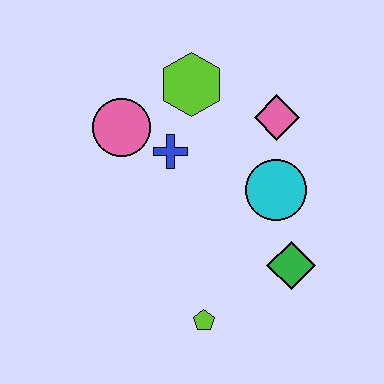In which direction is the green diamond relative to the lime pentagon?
The green diamond is to the right of the lime pentagon.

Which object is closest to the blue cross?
The pink circle is closest to the blue cross.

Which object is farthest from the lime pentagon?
The lime hexagon is farthest from the lime pentagon.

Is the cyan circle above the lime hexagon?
No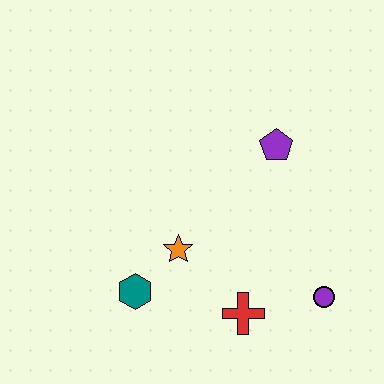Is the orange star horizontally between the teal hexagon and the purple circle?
Yes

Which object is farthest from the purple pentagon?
The teal hexagon is farthest from the purple pentagon.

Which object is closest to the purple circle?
The red cross is closest to the purple circle.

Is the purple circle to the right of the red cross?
Yes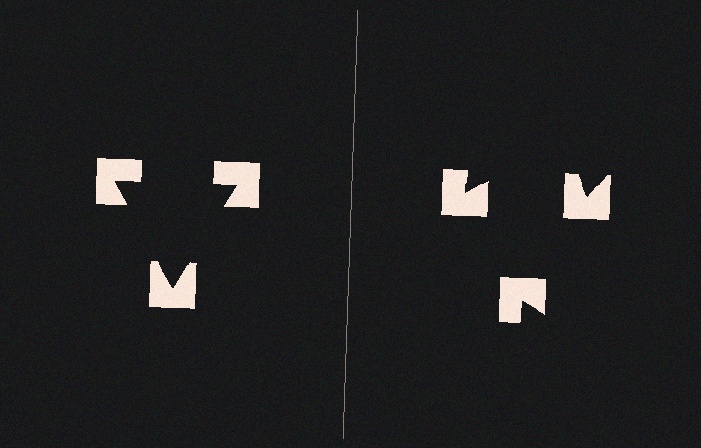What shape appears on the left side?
An illusory triangle.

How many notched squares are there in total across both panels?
6 — 3 on each side.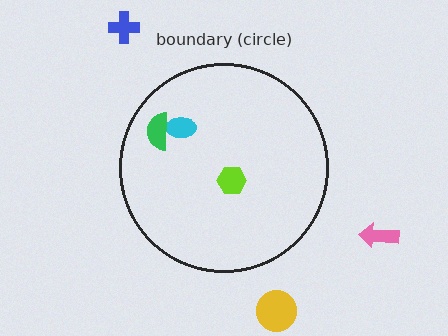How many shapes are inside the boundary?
3 inside, 3 outside.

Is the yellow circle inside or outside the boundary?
Outside.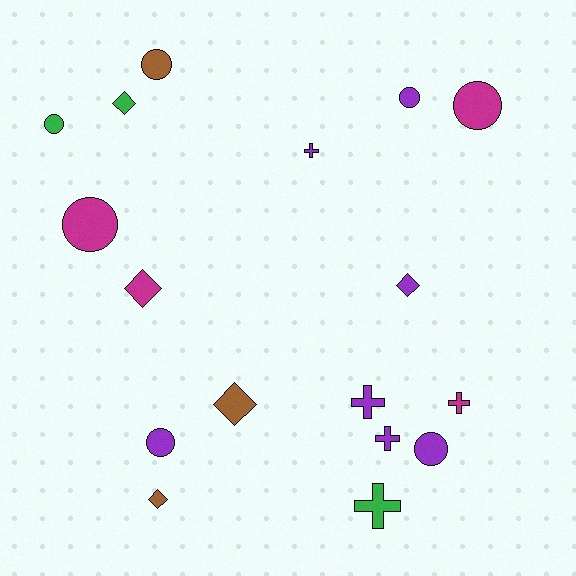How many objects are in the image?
There are 17 objects.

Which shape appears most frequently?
Circle, with 7 objects.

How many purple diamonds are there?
There is 1 purple diamond.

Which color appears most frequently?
Purple, with 7 objects.